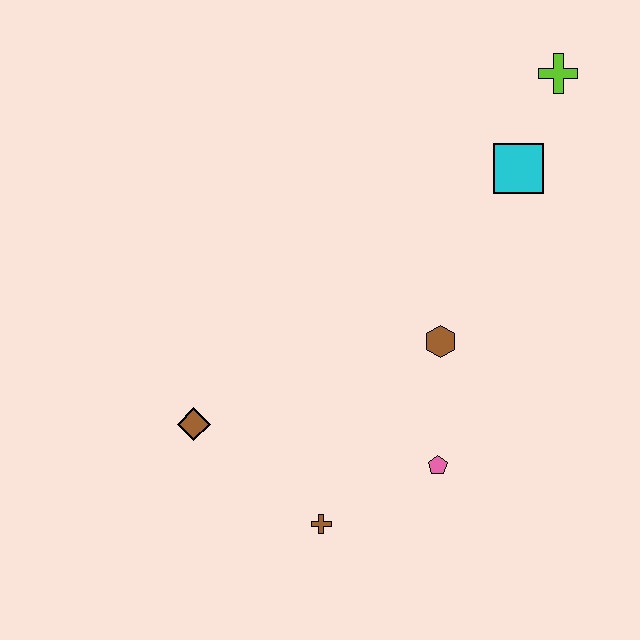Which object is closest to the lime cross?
The cyan square is closest to the lime cross.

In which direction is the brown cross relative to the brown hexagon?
The brown cross is below the brown hexagon.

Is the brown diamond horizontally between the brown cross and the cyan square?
No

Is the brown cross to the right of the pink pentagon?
No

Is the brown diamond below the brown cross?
No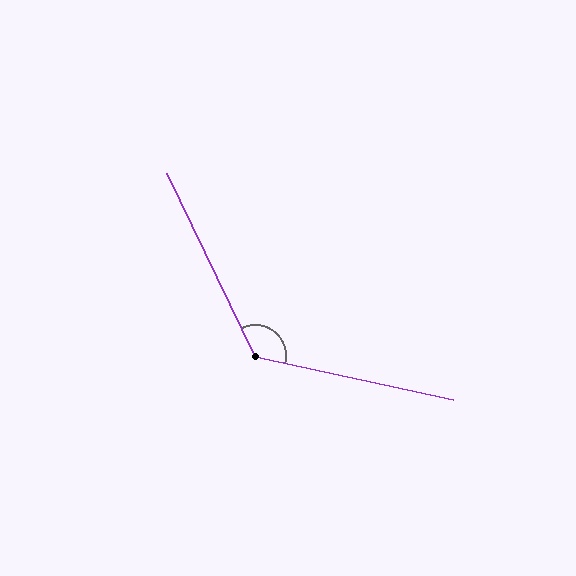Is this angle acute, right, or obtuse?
It is obtuse.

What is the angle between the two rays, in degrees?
Approximately 128 degrees.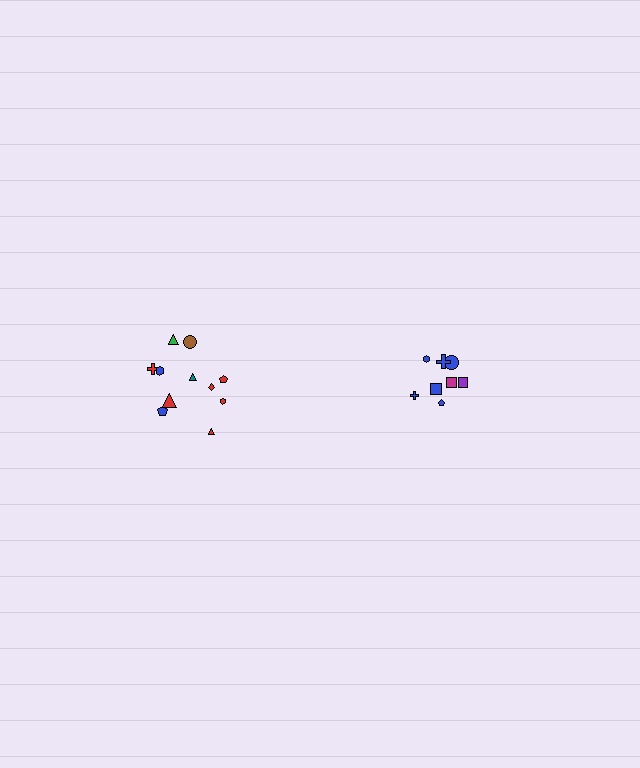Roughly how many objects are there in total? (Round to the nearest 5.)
Roughly 20 objects in total.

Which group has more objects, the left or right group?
The left group.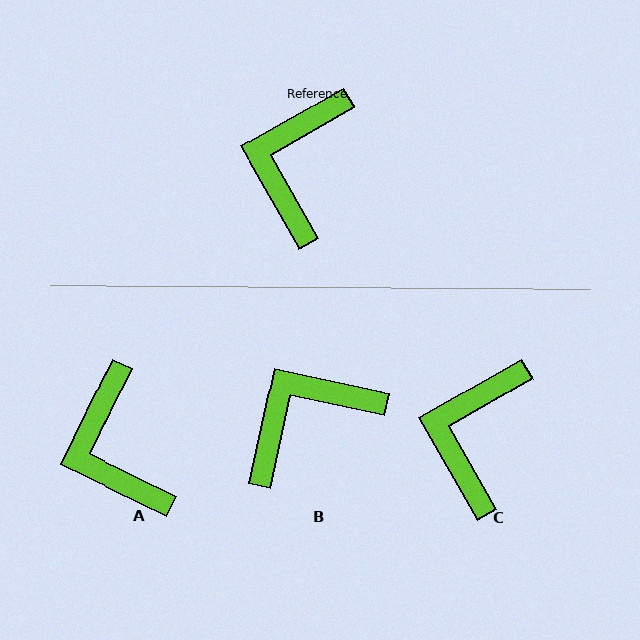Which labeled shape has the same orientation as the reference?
C.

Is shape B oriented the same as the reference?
No, it is off by about 42 degrees.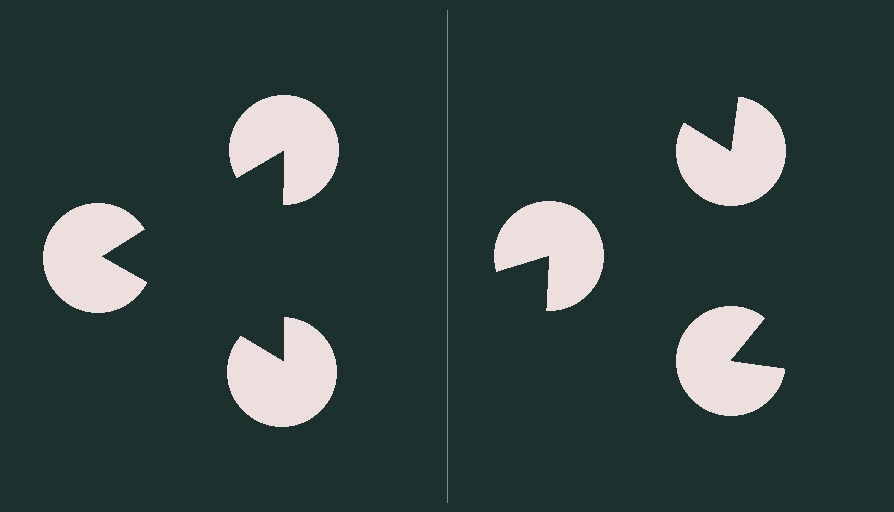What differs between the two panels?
The pac-man discs are positioned identically on both sides; only the wedge orientations differ. On the left they align to a triangle; on the right they are misaligned.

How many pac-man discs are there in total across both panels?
6 — 3 on each side.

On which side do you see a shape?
An illusory triangle appears on the left side. On the right side the wedge cuts are rotated, so no coherent shape forms.